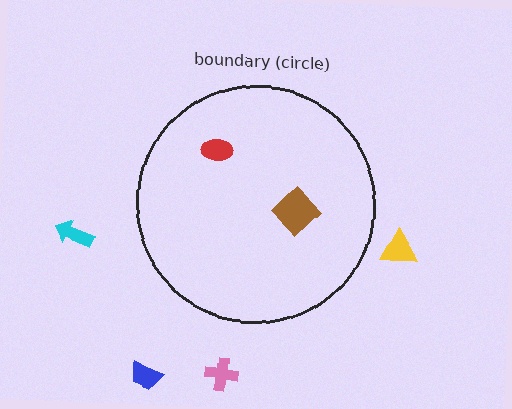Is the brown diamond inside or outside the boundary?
Inside.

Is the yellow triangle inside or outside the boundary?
Outside.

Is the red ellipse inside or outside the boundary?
Inside.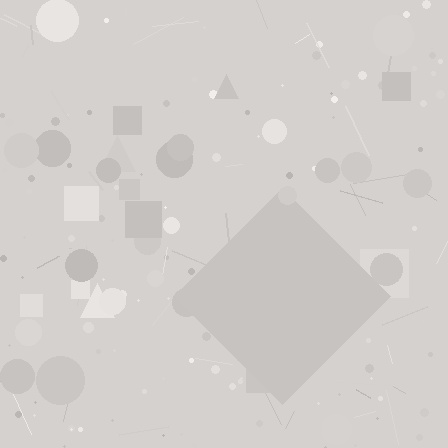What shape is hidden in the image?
A diamond is hidden in the image.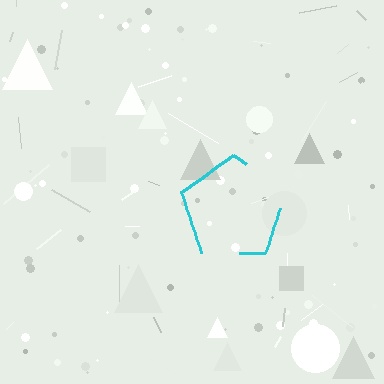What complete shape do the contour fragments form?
The contour fragments form a pentagon.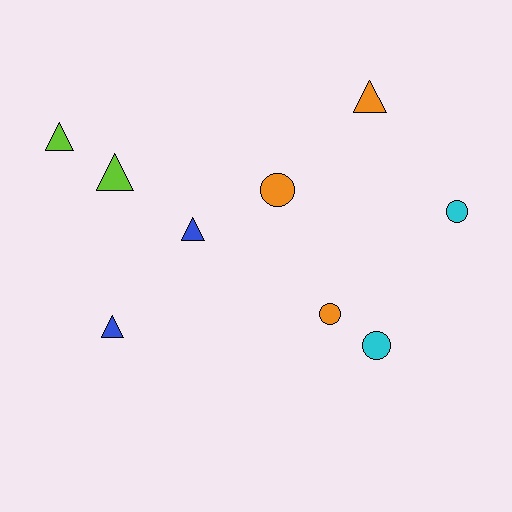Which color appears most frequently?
Orange, with 3 objects.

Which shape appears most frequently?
Triangle, with 5 objects.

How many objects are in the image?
There are 9 objects.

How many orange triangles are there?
There is 1 orange triangle.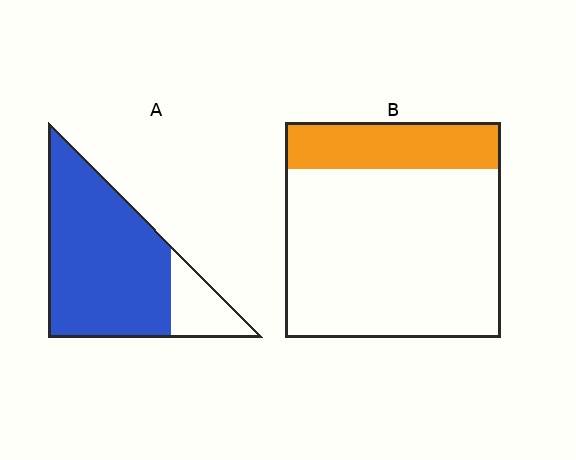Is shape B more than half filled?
No.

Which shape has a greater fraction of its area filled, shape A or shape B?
Shape A.